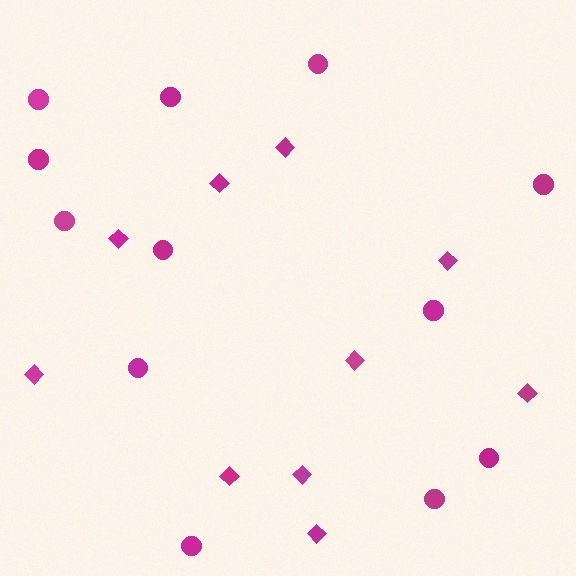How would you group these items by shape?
There are 2 groups: one group of circles (12) and one group of diamonds (10).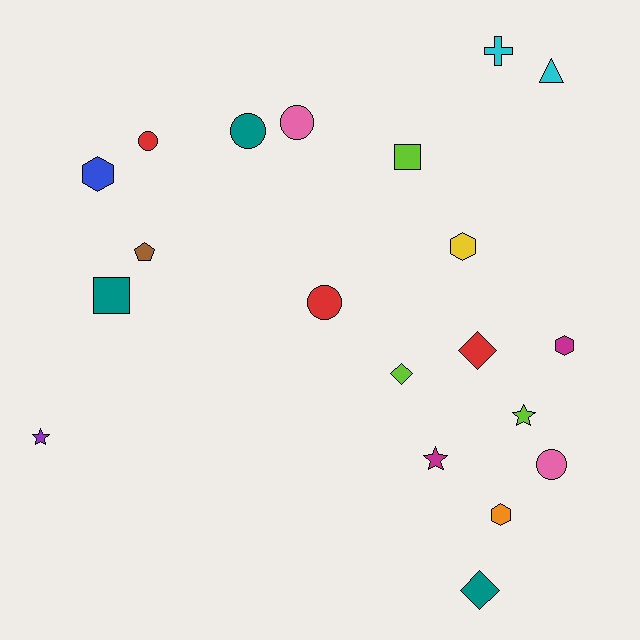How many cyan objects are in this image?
There are 2 cyan objects.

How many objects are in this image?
There are 20 objects.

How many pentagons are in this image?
There is 1 pentagon.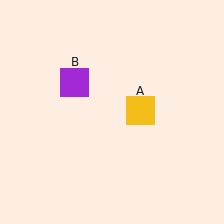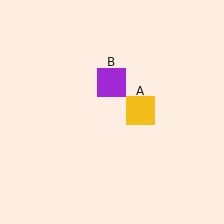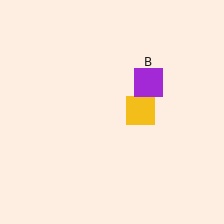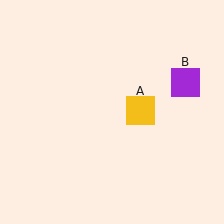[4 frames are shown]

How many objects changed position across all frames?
1 object changed position: purple square (object B).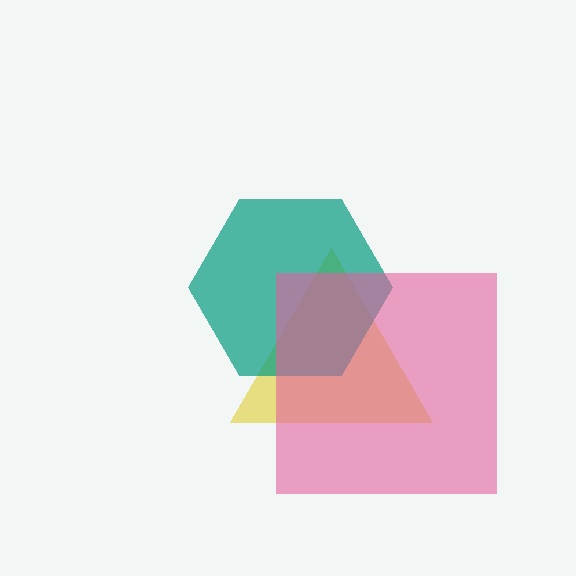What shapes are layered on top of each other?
The layered shapes are: a yellow triangle, a teal hexagon, a pink square.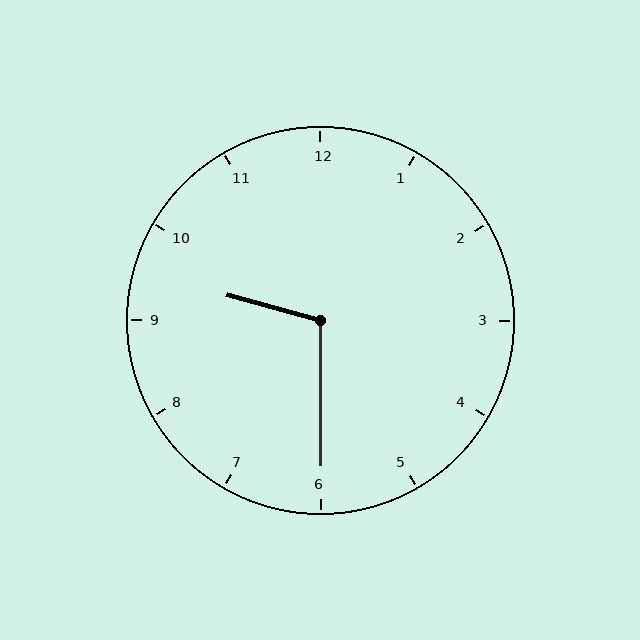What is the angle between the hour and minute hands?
Approximately 105 degrees.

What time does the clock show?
9:30.